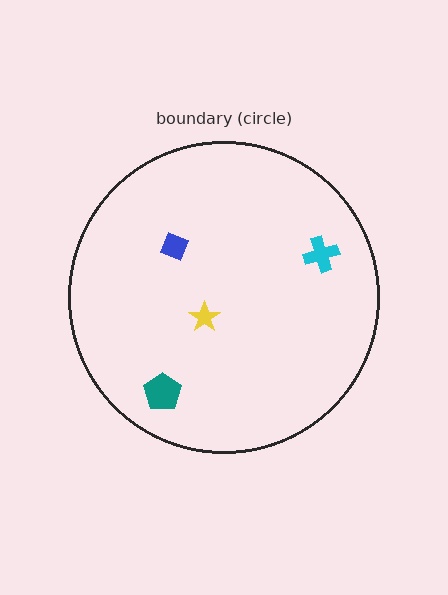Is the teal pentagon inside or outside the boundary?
Inside.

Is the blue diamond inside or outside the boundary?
Inside.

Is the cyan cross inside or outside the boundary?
Inside.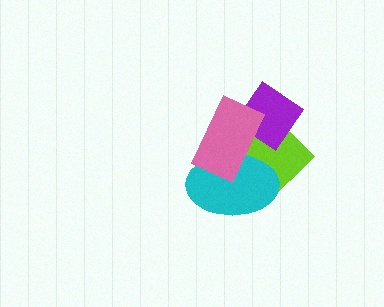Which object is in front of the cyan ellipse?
The pink rectangle is in front of the cyan ellipse.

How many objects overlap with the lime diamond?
3 objects overlap with the lime diamond.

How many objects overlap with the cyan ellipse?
2 objects overlap with the cyan ellipse.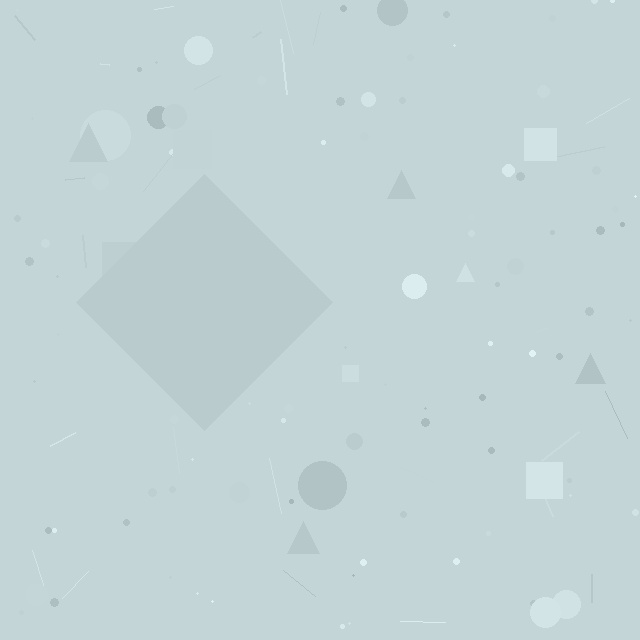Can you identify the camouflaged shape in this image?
The camouflaged shape is a diamond.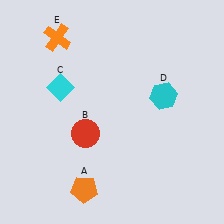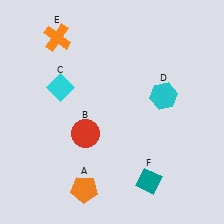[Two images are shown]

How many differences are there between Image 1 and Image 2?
There is 1 difference between the two images.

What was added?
A teal diamond (F) was added in Image 2.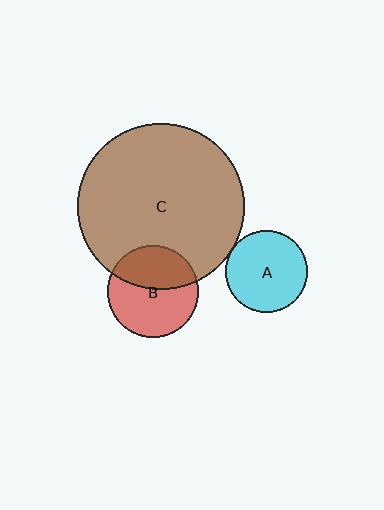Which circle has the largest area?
Circle C (brown).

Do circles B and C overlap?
Yes.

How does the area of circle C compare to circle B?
Approximately 3.3 times.